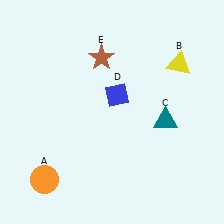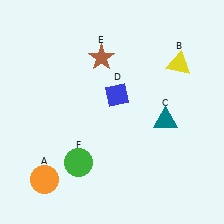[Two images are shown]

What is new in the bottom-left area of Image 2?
A green circle (F) was added in the bottom-left area of Image 2.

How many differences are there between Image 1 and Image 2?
There is 1 difference between the two images.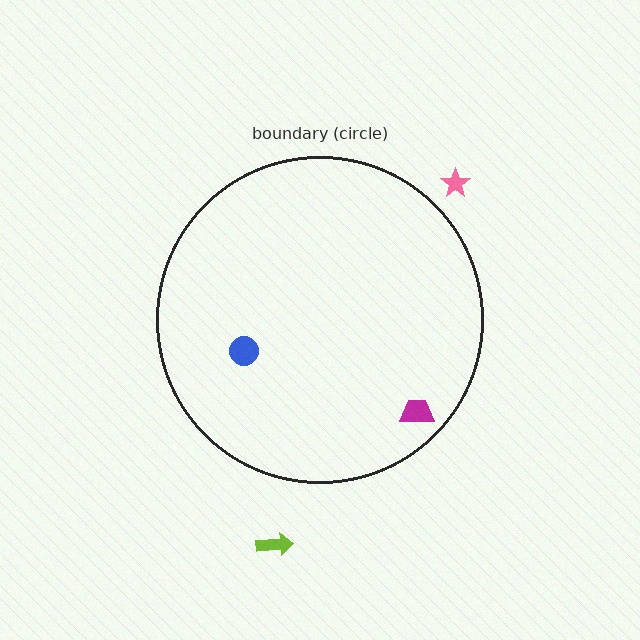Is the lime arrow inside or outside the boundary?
Outside.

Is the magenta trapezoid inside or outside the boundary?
Inside.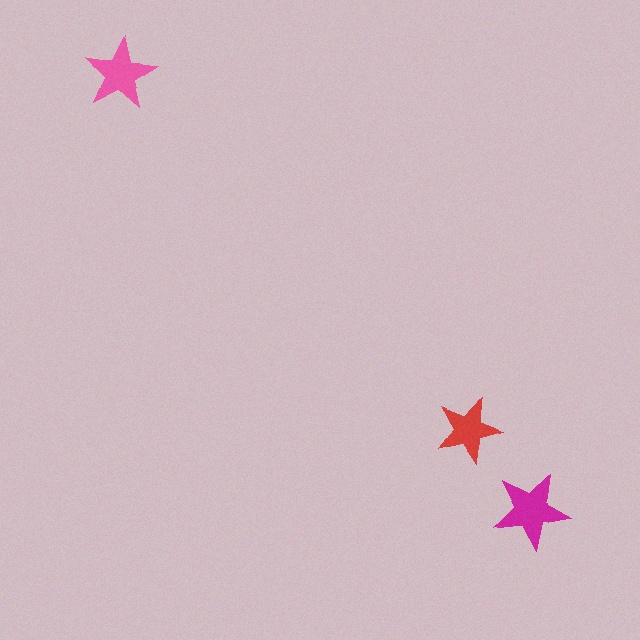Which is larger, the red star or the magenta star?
The magenta one.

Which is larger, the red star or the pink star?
The pink one.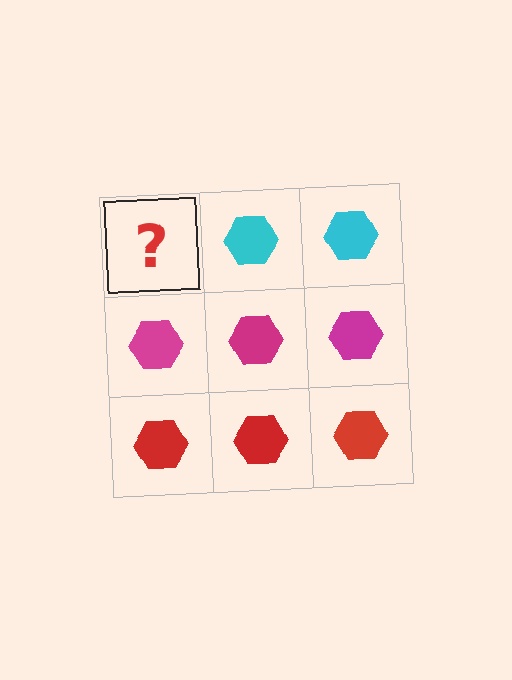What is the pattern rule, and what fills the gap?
The rule is that each row has a consistent color. The gap should be filled with a cyan hexagon.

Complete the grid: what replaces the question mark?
The question mark should be replaced with a cyan hexagon.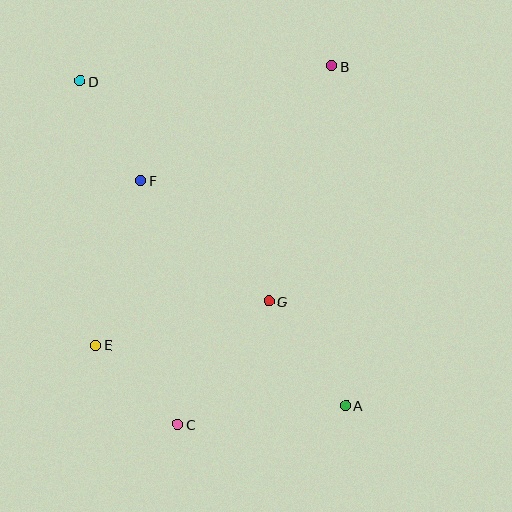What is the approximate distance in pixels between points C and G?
The distance between C and G is approximately 153 pixels.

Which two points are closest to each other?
Points C and E are closest to each other.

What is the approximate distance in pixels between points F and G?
The distance between F and G is approximately 176 pixels.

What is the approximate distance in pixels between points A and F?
The distance between A and F is approximately 304 pixels.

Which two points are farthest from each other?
Points A and D are farthest from each other.